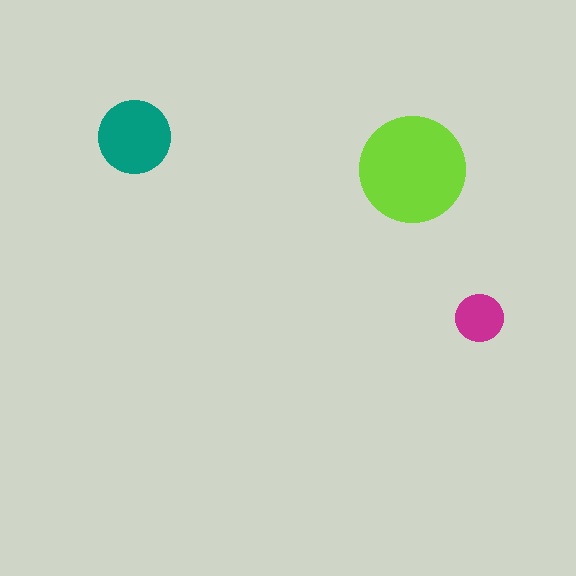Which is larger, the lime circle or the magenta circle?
The lime one.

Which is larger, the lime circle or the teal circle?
The lime one.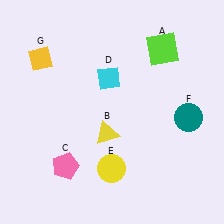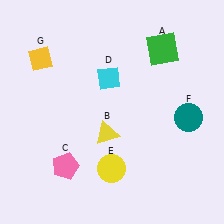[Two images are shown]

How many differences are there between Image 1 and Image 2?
There is 1 difference between the two images.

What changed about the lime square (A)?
In Image 1, A is lime. In Image 2, it changed to green.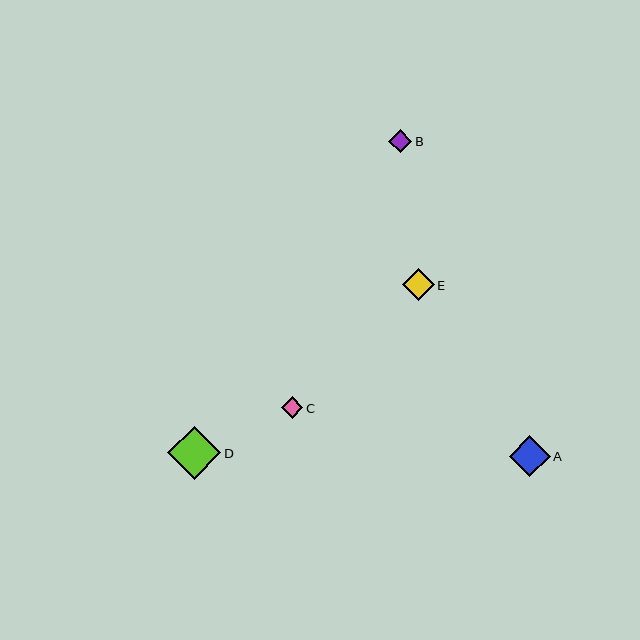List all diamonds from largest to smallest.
From largest to smallest: D, A, E, B, C.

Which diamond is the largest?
Diamond D is the largest with a size of approximately 53 pixels.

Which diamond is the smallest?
Diamond C is the smallest with a size of approximately 21 pixels.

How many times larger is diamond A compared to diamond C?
Diamond A is approximately 1.9 times the size of diamond C.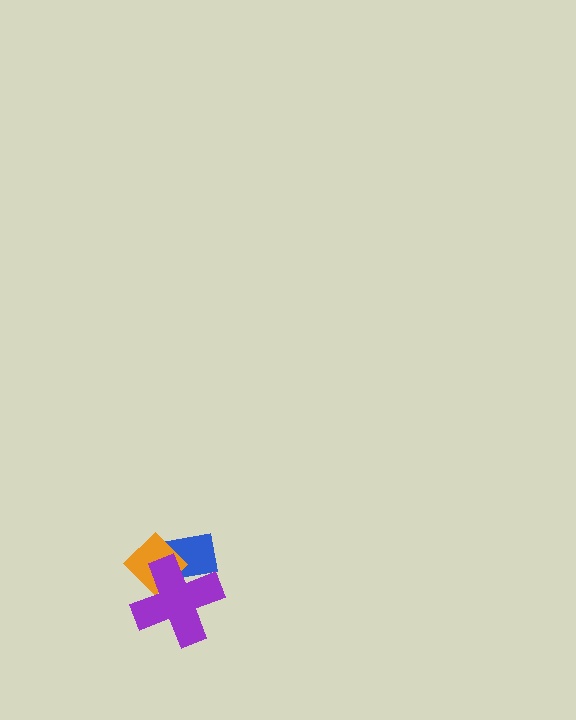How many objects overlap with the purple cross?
2 objects overlap with the purple cross.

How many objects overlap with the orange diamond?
2 objects overlap with the orange diamond.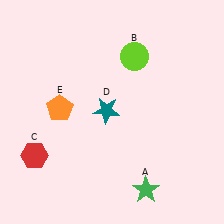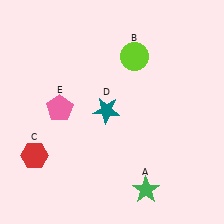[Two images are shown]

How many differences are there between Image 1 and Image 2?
There is 1 difference between the two images.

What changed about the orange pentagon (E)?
In Image 1, E is orange. In Image 2, it changed to pink.